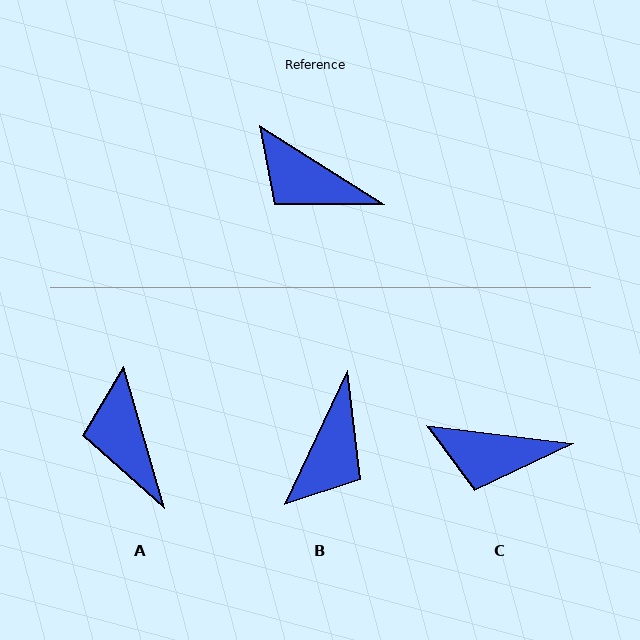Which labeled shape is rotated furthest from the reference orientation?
B, about 97 degrees away.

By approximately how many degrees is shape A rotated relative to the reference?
Approximately 42 degrees clockwise.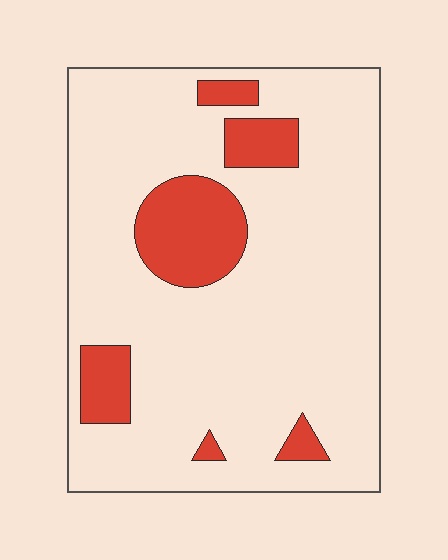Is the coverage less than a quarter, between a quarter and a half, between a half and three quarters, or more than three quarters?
Less than a quarter.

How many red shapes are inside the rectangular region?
6.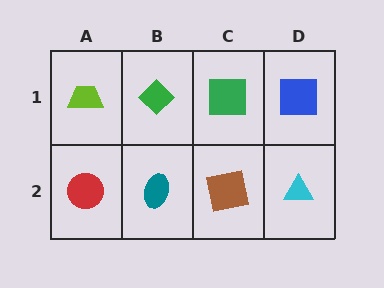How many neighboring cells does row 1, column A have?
2.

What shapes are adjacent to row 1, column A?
A red circle (row 2, column A), a green diamond (row 1, column B).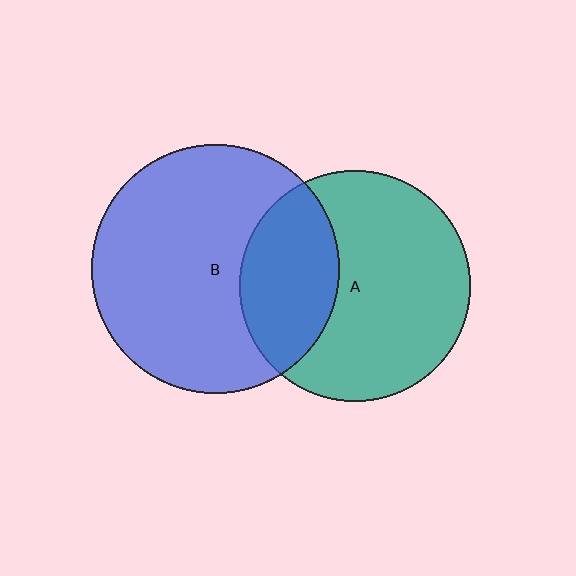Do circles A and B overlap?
Yes.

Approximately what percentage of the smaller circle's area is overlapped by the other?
Approximately 30%.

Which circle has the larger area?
Circle B (blue).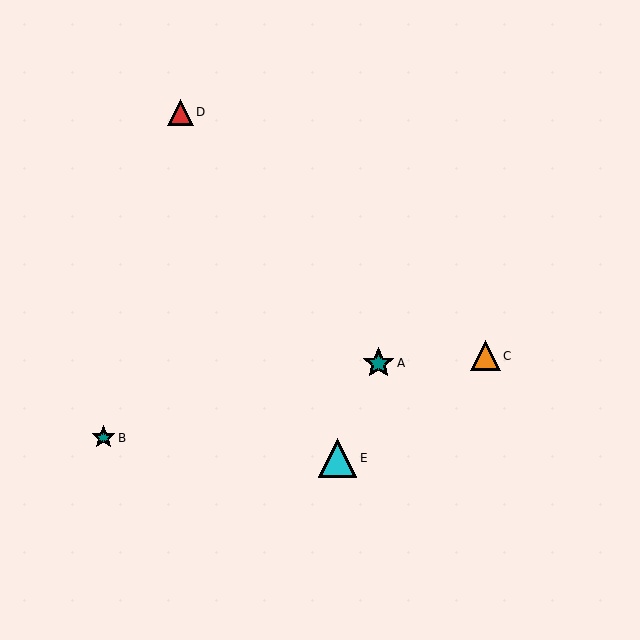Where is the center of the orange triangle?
The center of the orange triangle is at (485, 356).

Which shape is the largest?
The cyan triangle (labeled E) is the largest.